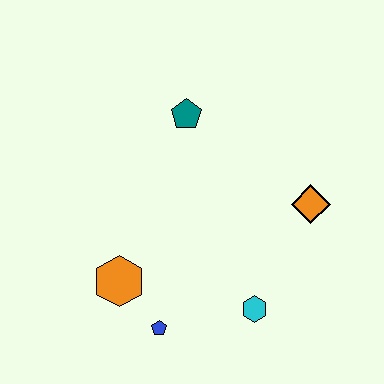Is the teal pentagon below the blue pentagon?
No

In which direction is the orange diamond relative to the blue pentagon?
The orange diamond is to the right of the blue pentagon.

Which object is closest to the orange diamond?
The cyan hexagon is closest to the orange diamond.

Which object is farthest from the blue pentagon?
The teal pentagon is farthest from the blue pentagon.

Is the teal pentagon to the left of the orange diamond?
Yes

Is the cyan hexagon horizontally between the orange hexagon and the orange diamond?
Yes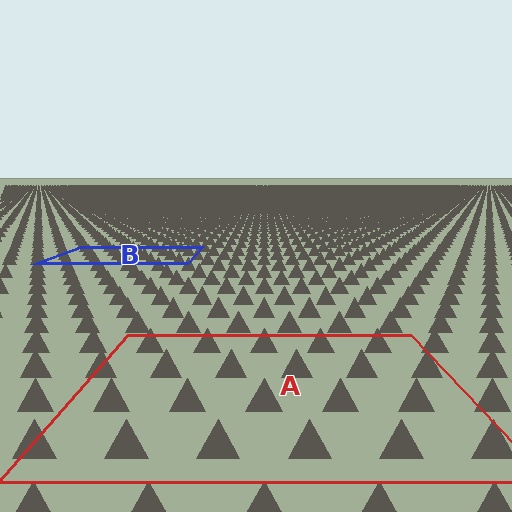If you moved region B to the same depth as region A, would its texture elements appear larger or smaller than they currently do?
They would appear larger. At a closer depth, the same texture elements are projected at a bigger on-screen size.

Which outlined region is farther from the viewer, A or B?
Region B is farther from the viewer — the texture elements inside it appear smaller and more densely packed.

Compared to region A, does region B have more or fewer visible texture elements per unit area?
Region B has more texture elements per unit area — they are packed more densely because it is farther away.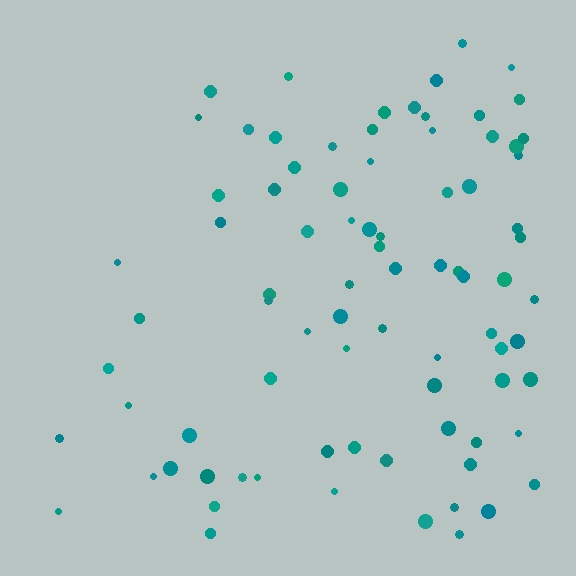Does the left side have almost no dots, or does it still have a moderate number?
Still a moderate number, just noticeably fewer than the right.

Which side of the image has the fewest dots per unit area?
The left.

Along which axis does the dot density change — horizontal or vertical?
Horizontal.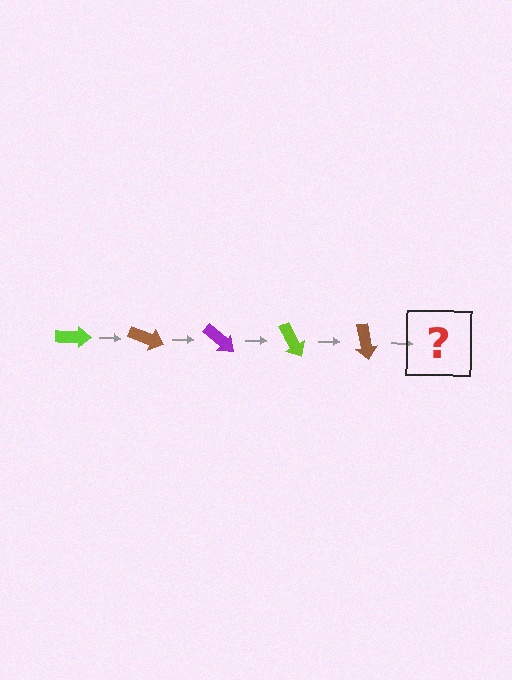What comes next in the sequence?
The next element should be a purple arrow, rotated 100 degrees from the start.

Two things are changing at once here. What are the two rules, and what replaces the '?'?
The two rules are that it rotates 20 degrees each step and the color cycles through lime, brown, and purple. The '?' should be a purple arrow, rotated 100 degrees from the start.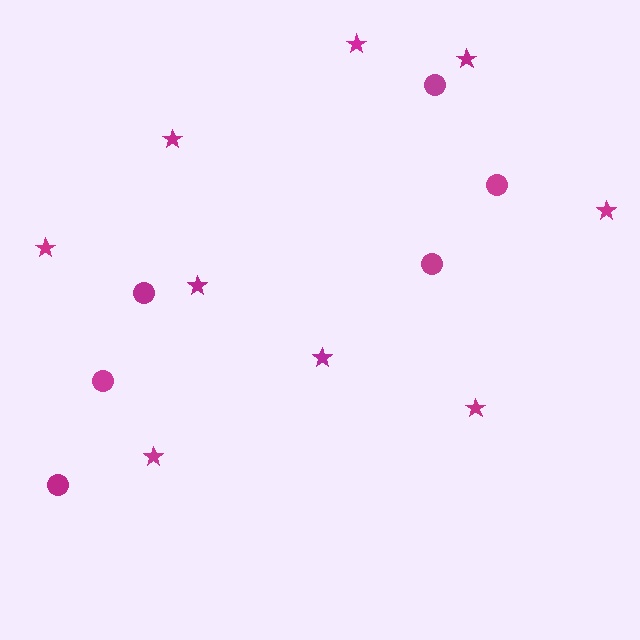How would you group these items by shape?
There are 2 groups: one group of stars (9) and one group of circles (6).